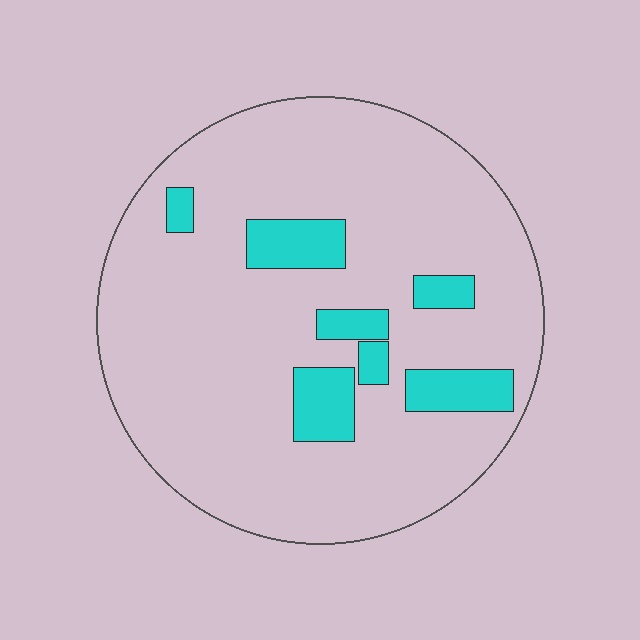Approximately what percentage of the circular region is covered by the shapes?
Approximately 15%.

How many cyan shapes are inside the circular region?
7.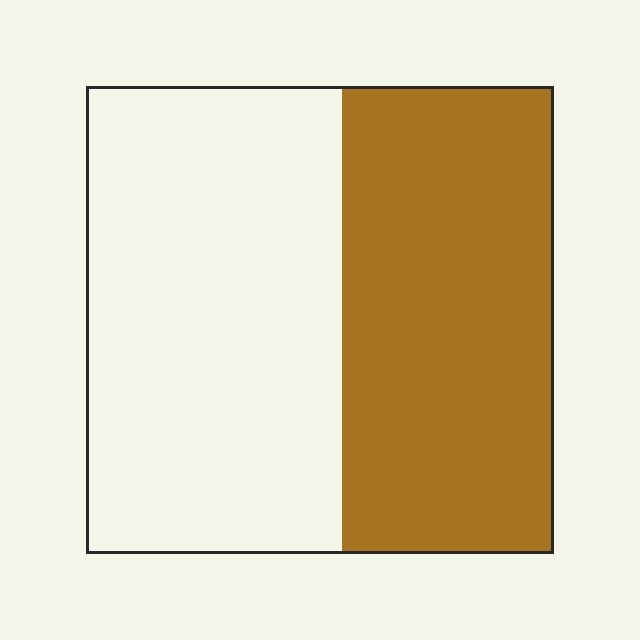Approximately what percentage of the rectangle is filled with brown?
Approximately 45%.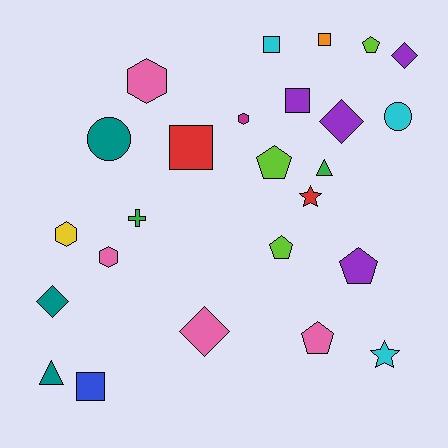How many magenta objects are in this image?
There is 1 magenta object.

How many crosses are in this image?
There is 1 cross.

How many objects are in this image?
There are 25 objects.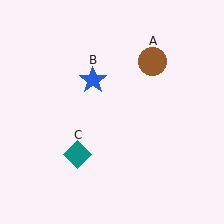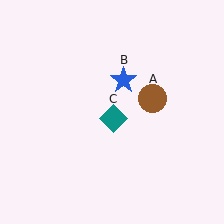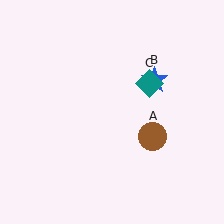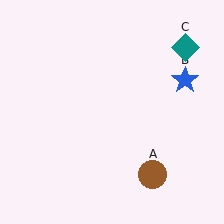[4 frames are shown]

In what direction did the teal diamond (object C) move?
The teal diamond (object C) moved up and to the right.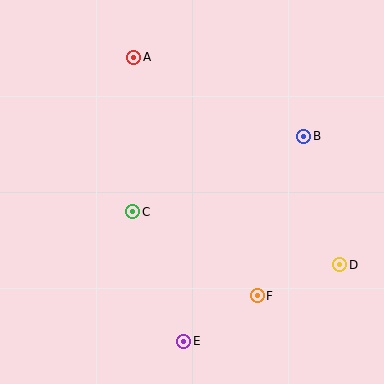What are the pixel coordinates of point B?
Point B is at (304, 136).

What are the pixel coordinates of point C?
Point C is at (133, 212).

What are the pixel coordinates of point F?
Point F is at (257, 296).